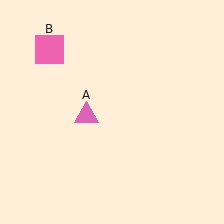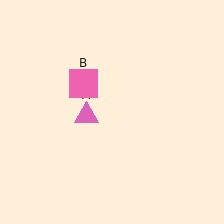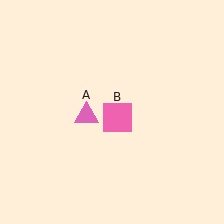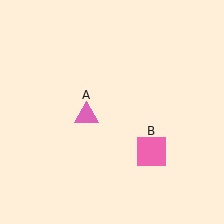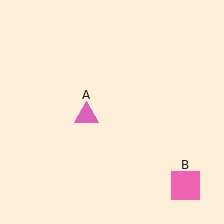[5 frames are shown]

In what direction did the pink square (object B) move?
The pink square (object B) moved down and to the right.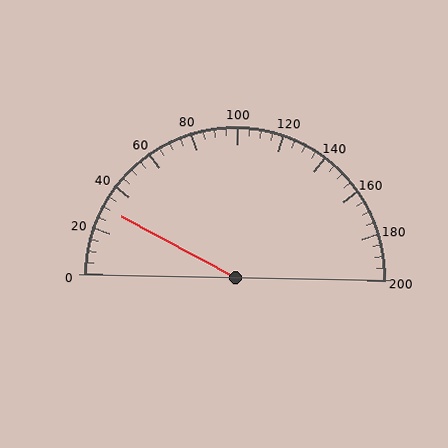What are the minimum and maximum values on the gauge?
The gauge ranges from 0 to 200.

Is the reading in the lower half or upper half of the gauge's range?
The reading is in the lower half of the range (0 to 200).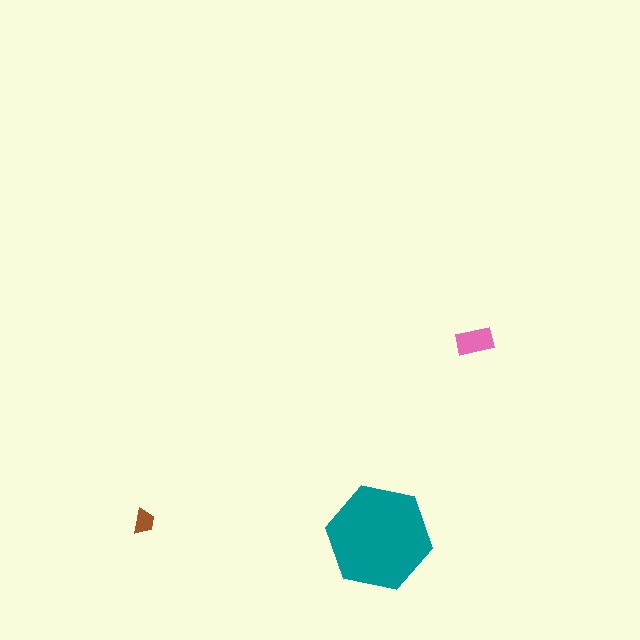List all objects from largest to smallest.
The teal hexagon, the pink rectangle, the brown trapezoid.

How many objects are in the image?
There are 3 objects in the image.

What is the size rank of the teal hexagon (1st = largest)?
1st.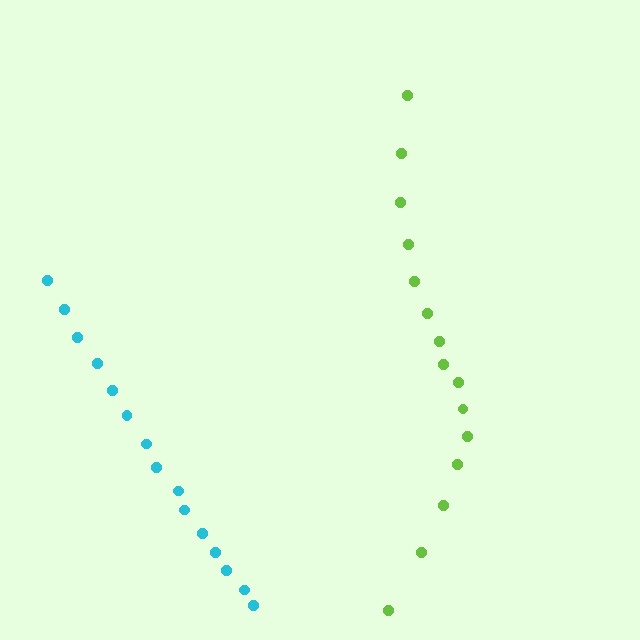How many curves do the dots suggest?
There are 2 distinct paths.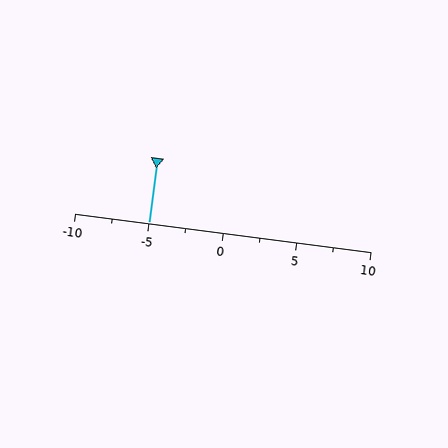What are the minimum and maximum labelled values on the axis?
The axis runs from -10 to 10.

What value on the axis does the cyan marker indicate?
The marker indicates approximately -5.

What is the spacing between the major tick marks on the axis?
The major ticks are spaced 5 apart.